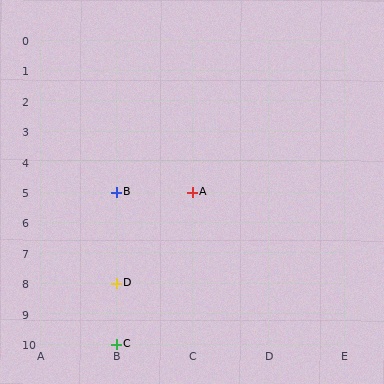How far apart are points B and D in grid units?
Points B and D are 3 rows apart.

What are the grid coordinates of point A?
Point A is at grid coordinates (C, 5).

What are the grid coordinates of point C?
Point C is at grid coordinates (B, 10).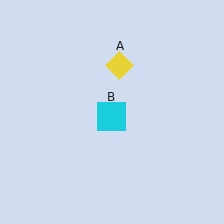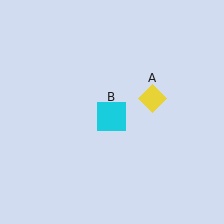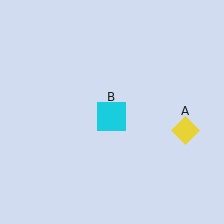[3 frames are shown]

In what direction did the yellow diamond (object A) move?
The yellow diamond (object A) moved down and to the right.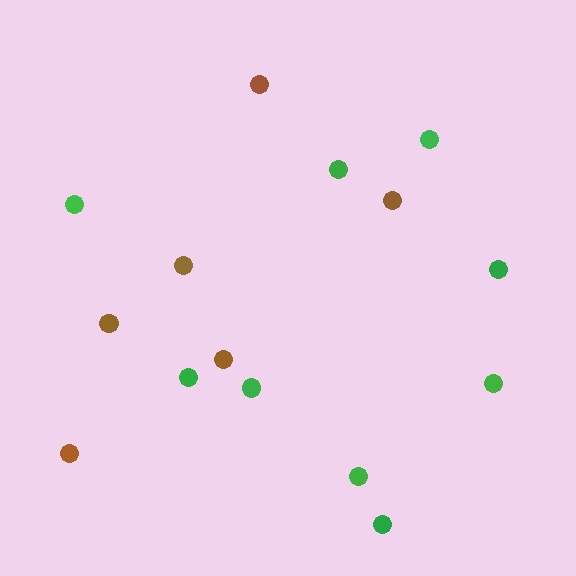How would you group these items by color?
There are 2 groups: one group of green circles (9) and one group of brown circles (6).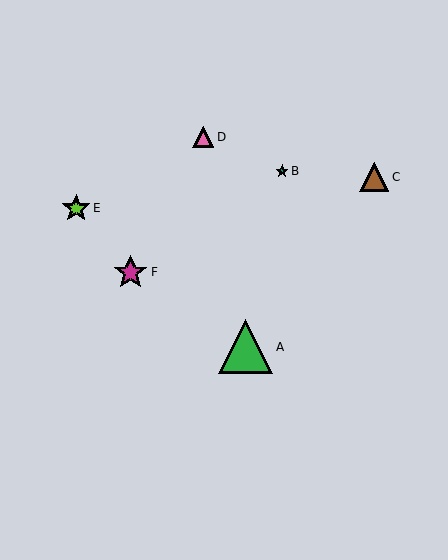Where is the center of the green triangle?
The center of the green triangle is at (245, 347).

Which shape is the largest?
The green triangle (labeled A) is the largest.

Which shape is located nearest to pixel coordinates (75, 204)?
The lime star (labeled E) at (76, 208) is nearest to that location.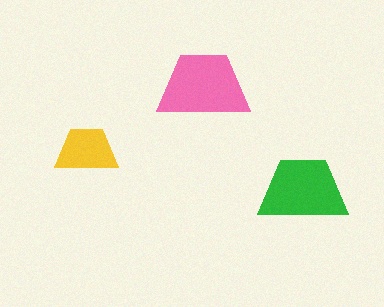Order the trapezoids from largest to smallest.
the pink one, the green one, the yellow one.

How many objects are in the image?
There are 3 objects in the image.